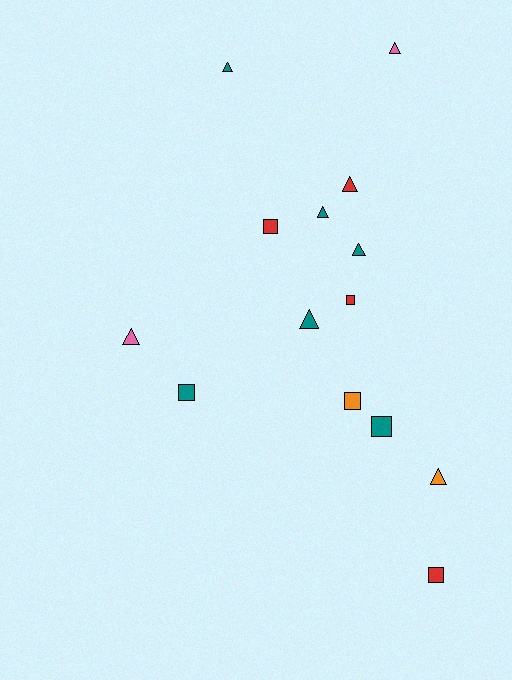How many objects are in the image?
There are 14 objects.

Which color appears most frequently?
Teal, with 6 objects.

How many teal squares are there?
There are 2 teal squares.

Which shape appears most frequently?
Triangle, with 8 objects.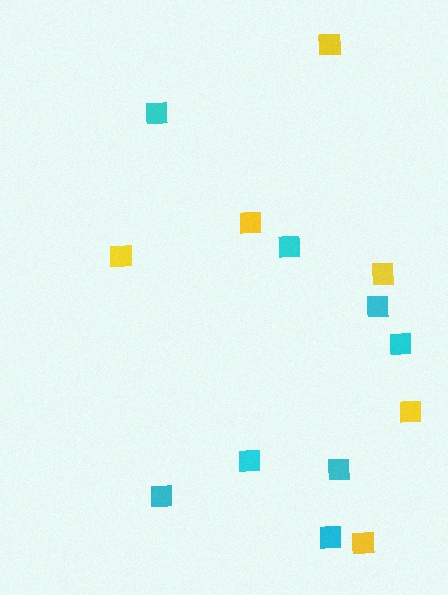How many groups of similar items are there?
There are 2 groups: one group of cyan squares (8) and one group of yellow squares (6).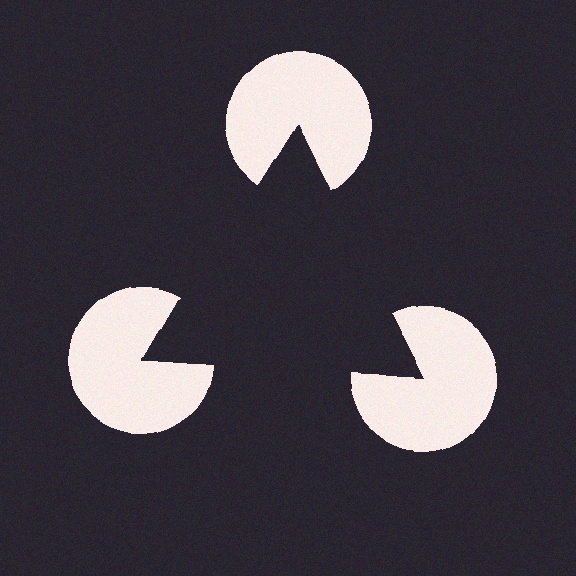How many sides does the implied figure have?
3 sides.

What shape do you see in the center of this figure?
An illusory triangle — its edges are inferred from the aligned wedge cuts in the pac-man discs, not physically drawn.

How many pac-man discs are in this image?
There are 3 — one at each vertex of the illusory triangle.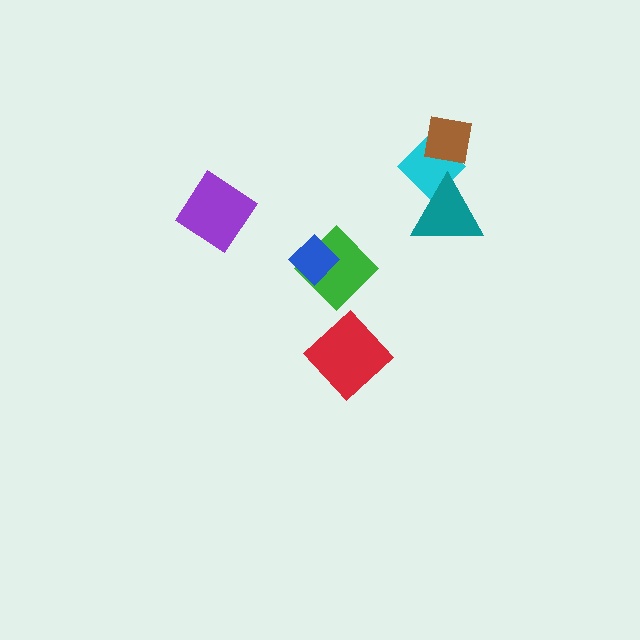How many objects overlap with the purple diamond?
0 objects overlap with the purple diamond.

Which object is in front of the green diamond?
The blue diamond is in front of the green diamond.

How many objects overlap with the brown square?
1 object overlaps with the brown square.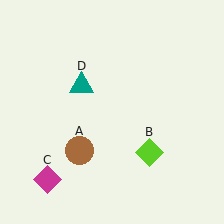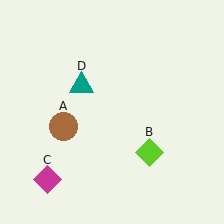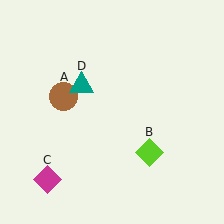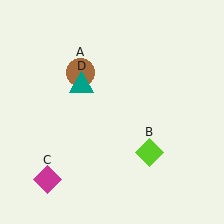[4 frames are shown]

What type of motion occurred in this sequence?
The brown circle (object A) rotated clockwise around the center of the scene.